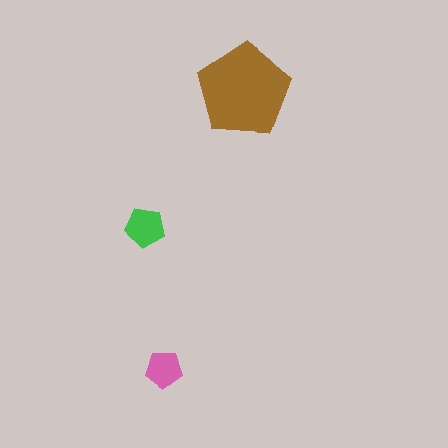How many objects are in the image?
There are 3 objects in the image.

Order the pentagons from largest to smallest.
the brown one, the green one, the pink one.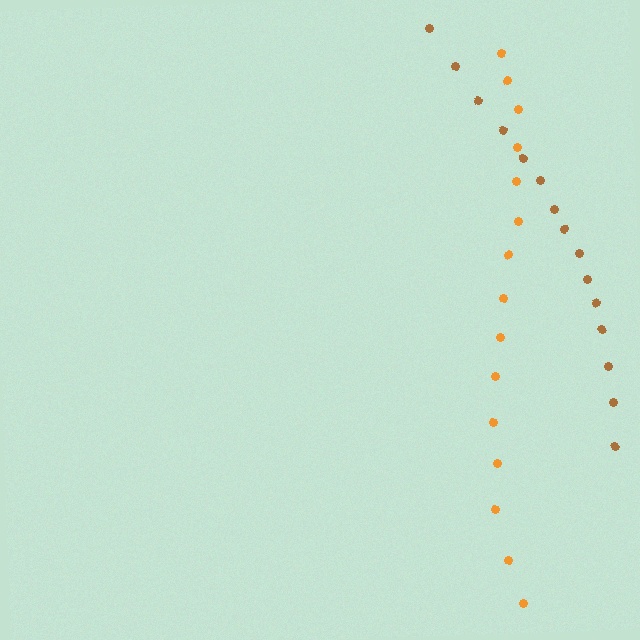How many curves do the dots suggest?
There are 2 distinct paths.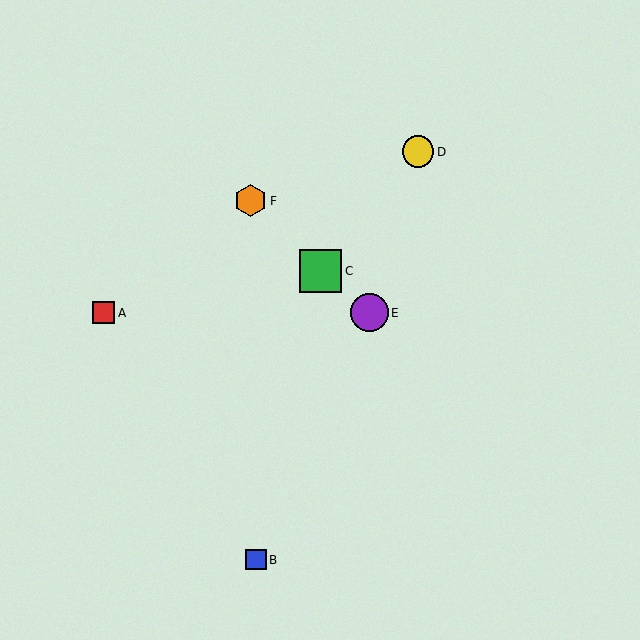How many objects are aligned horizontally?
2 objects (A, E) are aligned horizontally.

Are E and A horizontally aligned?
Yes, both are at y≈313.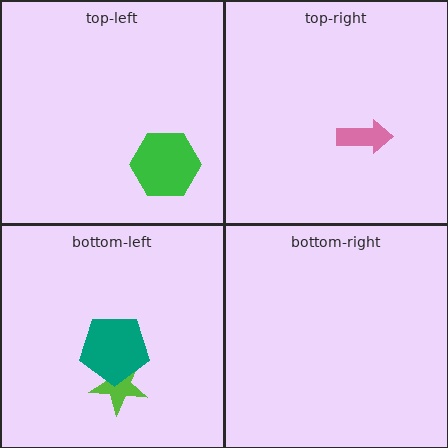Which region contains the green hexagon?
The top-left region.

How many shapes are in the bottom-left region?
2.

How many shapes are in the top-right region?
1.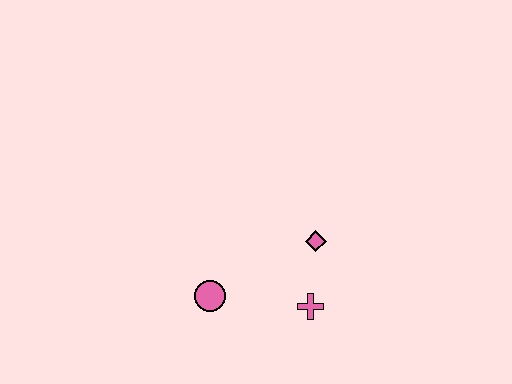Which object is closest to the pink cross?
The pink diamond is closest to the pink cross.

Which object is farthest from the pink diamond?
The pink circle is farthest from the pink diamond.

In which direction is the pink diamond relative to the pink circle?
The pink diamond is to the right of the pink circle.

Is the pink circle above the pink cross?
Yes